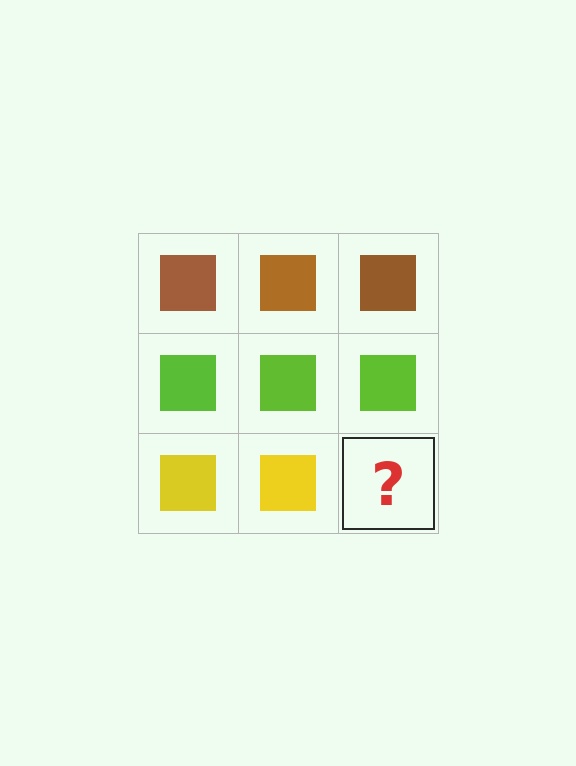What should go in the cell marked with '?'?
The missing cell should contain a yellow square.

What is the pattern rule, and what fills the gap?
The rule is that each row has a consistent color. The gap should be filled with a yellow square.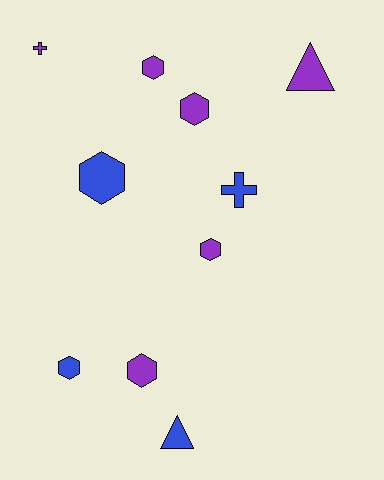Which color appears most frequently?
Purple, with 6 objects.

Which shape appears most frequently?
Hexagon, with 6 objects.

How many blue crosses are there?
There is 1 blue cross.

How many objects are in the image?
There are 10 objects.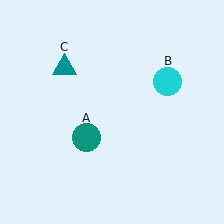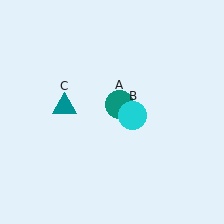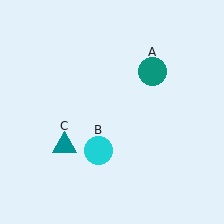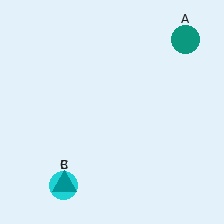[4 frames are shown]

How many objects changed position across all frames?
3 objects changed position: teal circle (object A), cyan circle (object B), teal triangle (object C).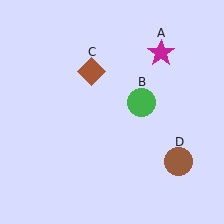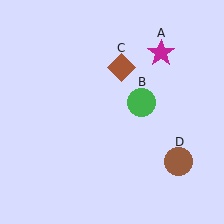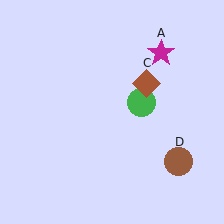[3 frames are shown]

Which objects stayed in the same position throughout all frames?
Magenta star (object A) and green circle (object B) and brown circle (object D) remained stationary.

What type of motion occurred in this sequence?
The brown diamond (object C) rotated clockwise around the center of the scene.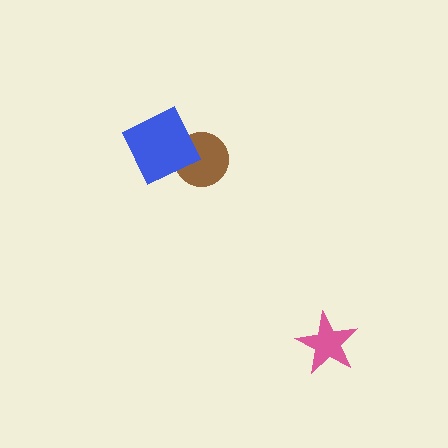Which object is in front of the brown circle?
The blue diamond is in front of the brown circle.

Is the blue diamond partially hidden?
No, no other shape covers it.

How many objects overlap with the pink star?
0 objects overlap with the pink star.